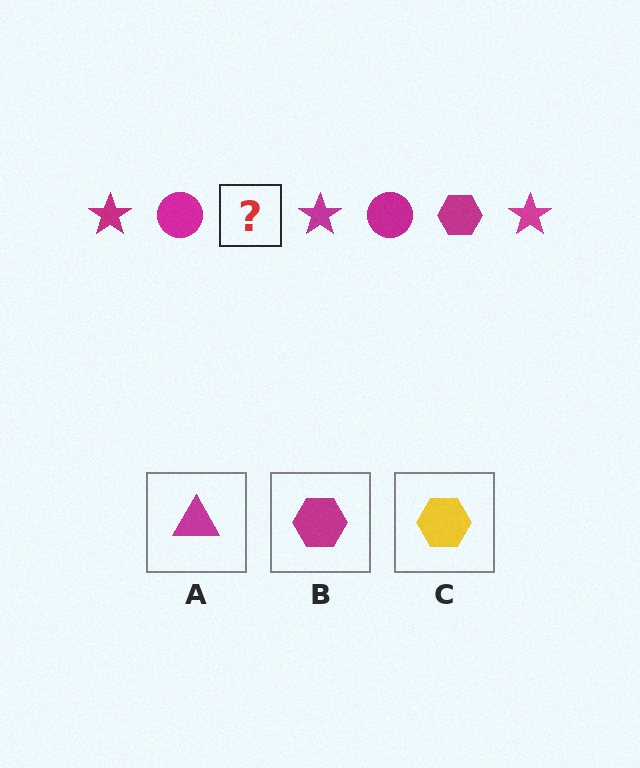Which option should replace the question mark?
Option B.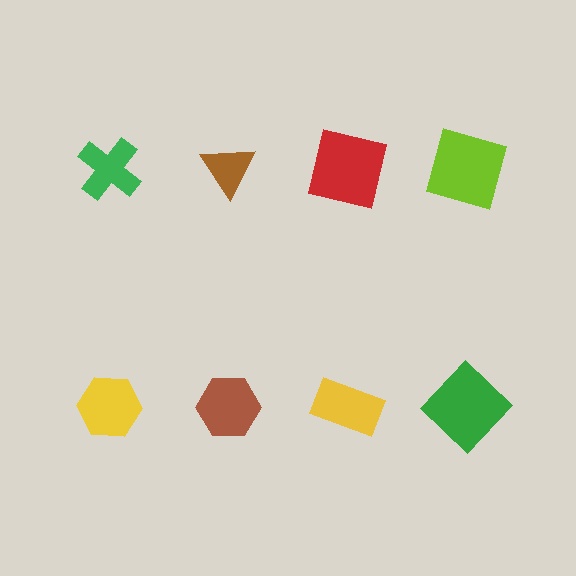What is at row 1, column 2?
A brown triangle.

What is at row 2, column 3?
A yellow rectangle.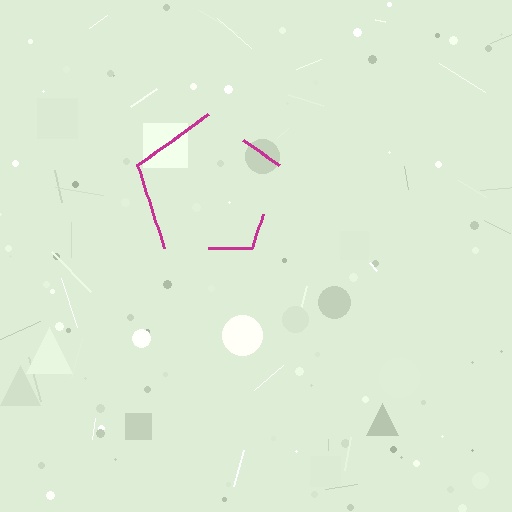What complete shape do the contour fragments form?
The contour fragments form a pentagon.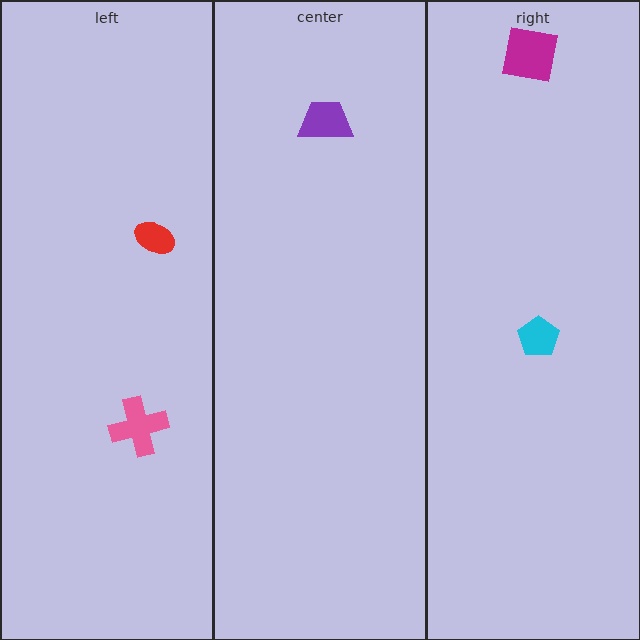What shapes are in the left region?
The pink cross, the red ellipse.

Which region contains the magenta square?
The right region.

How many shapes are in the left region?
2.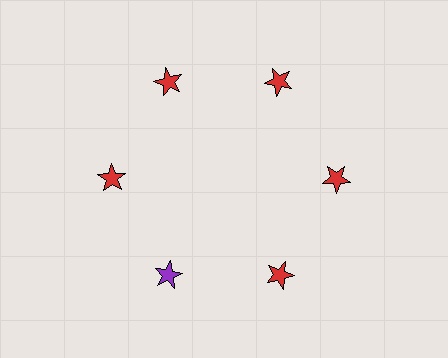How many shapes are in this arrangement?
There are 6 shapes arranged in a ring pattern.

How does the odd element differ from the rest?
It has a different color: purple instead of red.